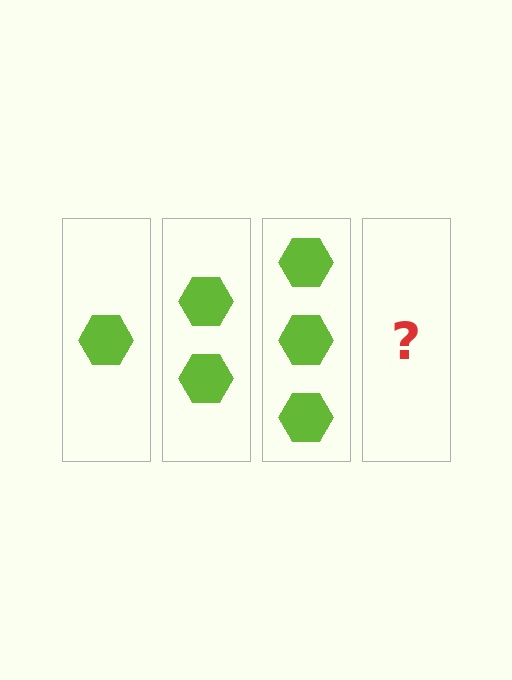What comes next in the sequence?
The next element should be 4 hexagons.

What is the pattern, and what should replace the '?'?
The pattern is that each step adds one more hexagon. The '?' should be 4 hexagons.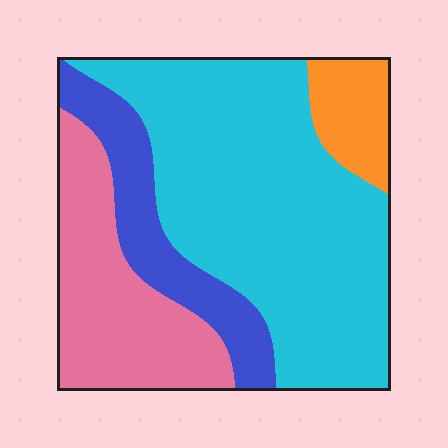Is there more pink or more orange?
Pink.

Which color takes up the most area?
Cyan, at roughly 55%.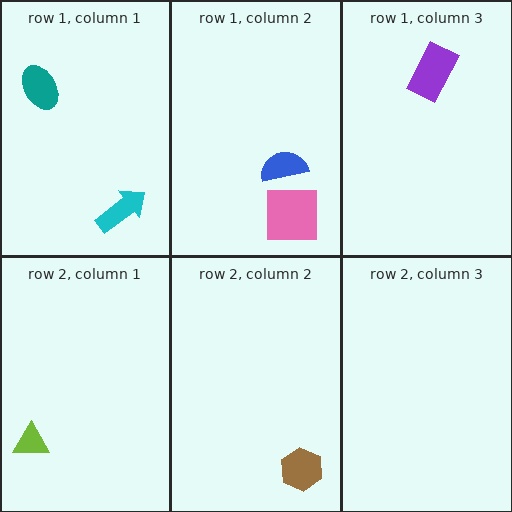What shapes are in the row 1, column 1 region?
The cyan arrow, the teal ellipse.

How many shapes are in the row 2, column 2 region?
1.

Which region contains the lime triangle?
The row 2, column 1 region.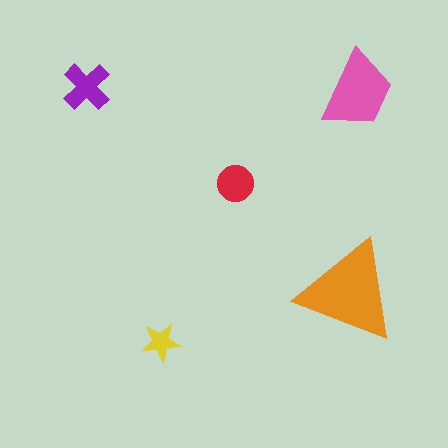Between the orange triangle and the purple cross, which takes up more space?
The orange triangle.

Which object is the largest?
The orange triangle.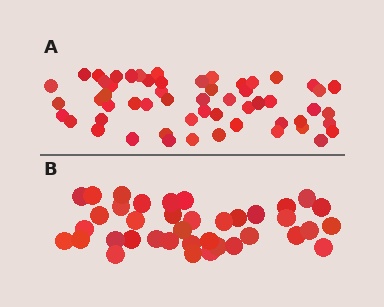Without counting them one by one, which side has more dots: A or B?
Region A (the top region) has more dots.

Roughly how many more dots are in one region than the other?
Region A has approximately 20 more dots than region B.